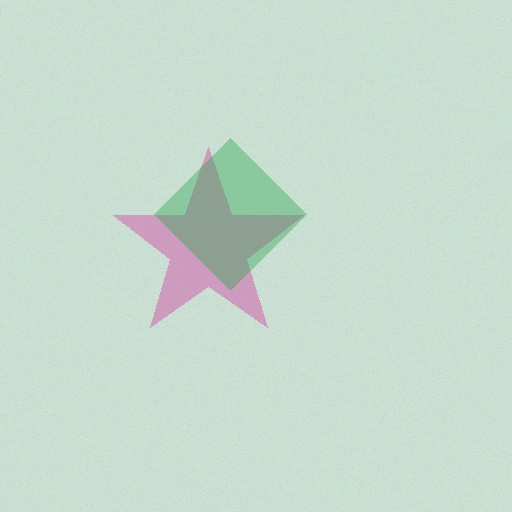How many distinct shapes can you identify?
There are 2 distinct shapes: a magenta star, a green diamond.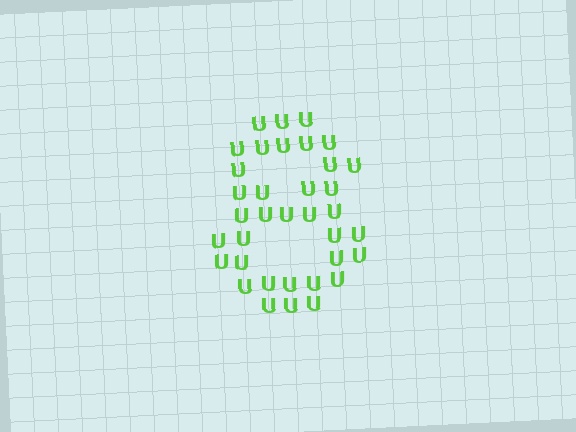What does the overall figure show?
The overall figure shows the digit 8.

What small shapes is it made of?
It is made of small letter U's.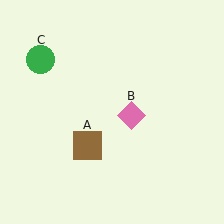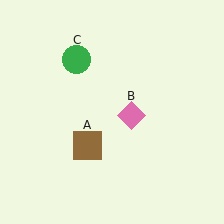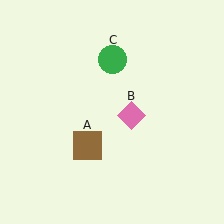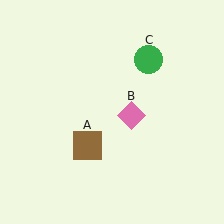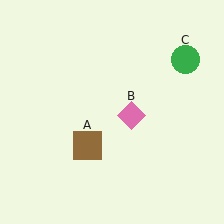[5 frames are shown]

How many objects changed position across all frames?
1 object changed position: green circle (object C).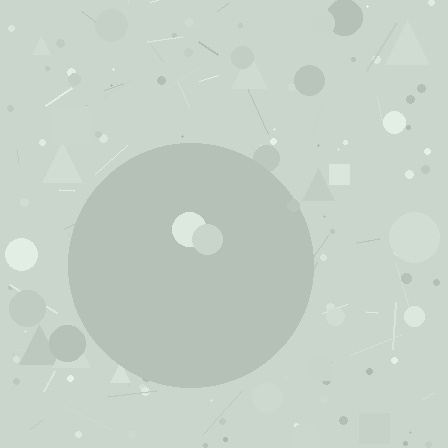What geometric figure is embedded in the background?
A circle is embedded in the background.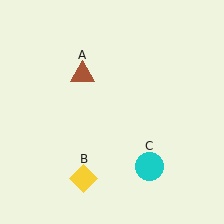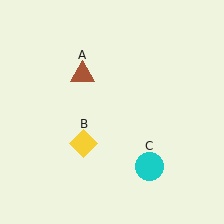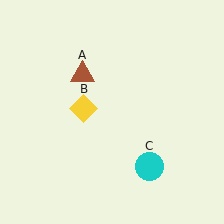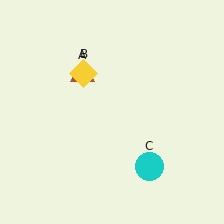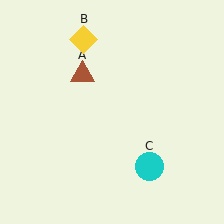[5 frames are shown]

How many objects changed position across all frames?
1 object changed position: yellow diamond (object B).